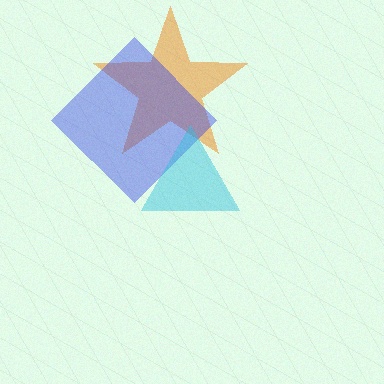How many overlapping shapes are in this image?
There are 3 overlapping shapes in the image.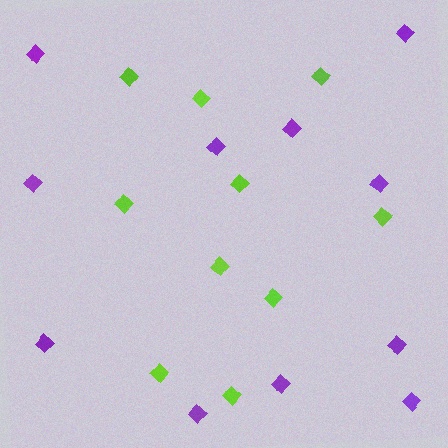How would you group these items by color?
There are 2 groups: one group of purple diamonds (11) and one group of lime diamonds (10).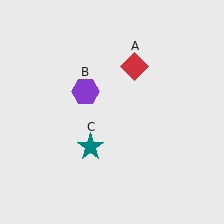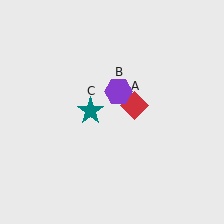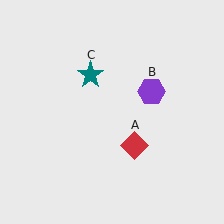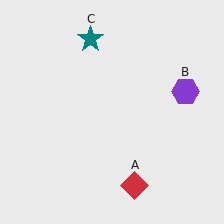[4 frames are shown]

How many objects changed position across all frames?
3 objects changed position: red diamond (object A), purple hexagon (object B), teal star (object C).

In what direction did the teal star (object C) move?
The teal star (object C) moved up.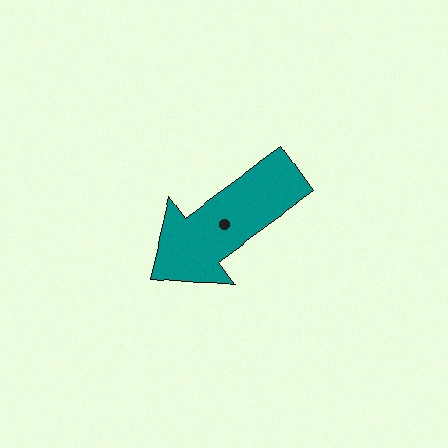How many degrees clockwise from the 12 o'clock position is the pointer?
Approximately 234 degrees.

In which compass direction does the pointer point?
Southwest.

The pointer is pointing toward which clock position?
Roughly 8 o'clock.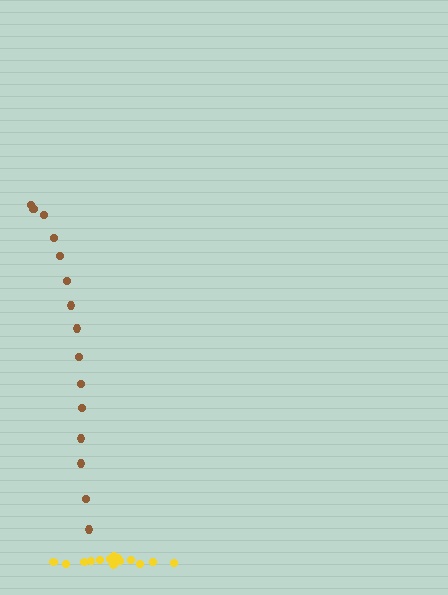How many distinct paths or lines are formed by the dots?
There are 2 distinct paths.